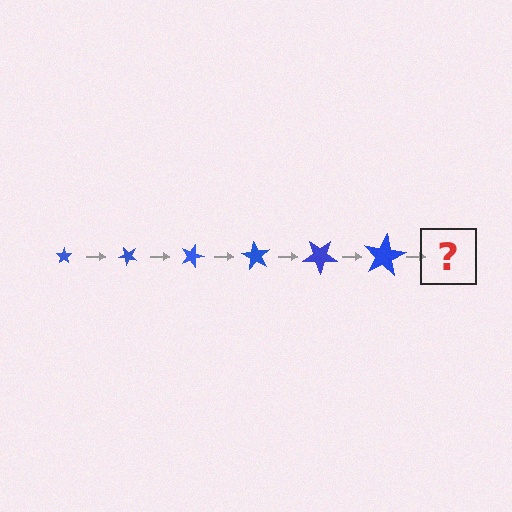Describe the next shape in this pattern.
It should be a star, larger than the previous one and rotated 270 degrees from the start.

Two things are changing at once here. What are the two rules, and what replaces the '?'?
The two rules are that the star grows larger each step and it rotates 45 degrees each step. The '?' should be a star, larger than the previous one and rotated 270 degrees from the start.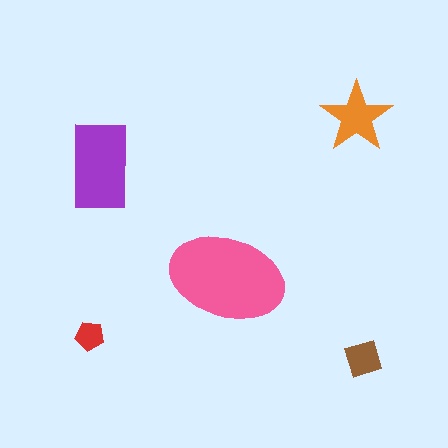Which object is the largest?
The pink ellipse.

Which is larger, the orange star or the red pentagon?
The orange star.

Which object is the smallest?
The red pentagon.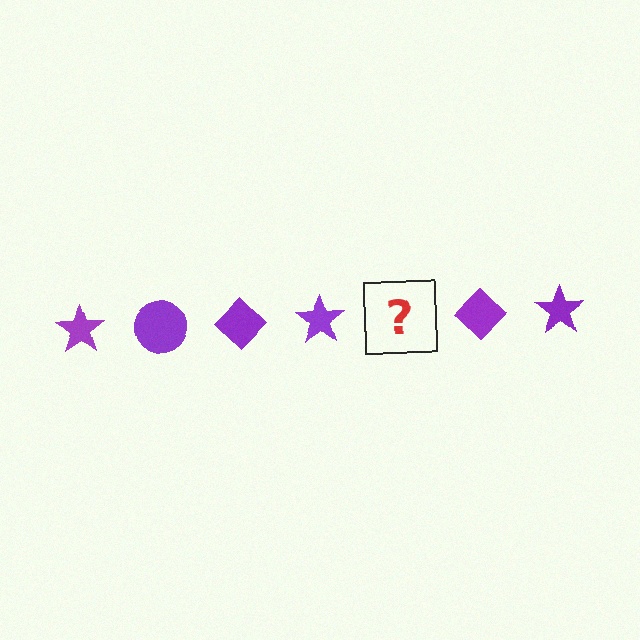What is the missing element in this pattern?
The missing element is a purple circle.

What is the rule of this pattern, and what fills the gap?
The rule is that the pattern cycles through star, circle, diamond shapes in purple. The gap should be filled with a purple circle.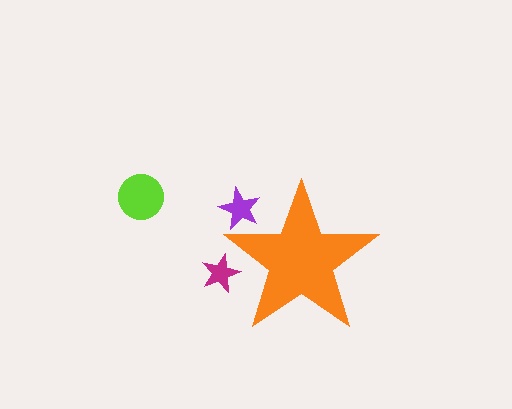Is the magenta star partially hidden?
Yes, the magenta star is partially hidden behind the orange star.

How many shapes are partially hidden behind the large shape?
2 shapes are partially hidden.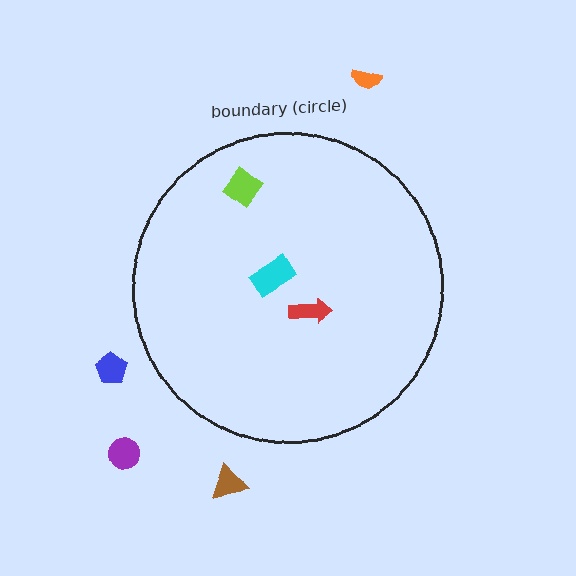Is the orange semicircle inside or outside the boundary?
Outside.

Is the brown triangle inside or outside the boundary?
Outside.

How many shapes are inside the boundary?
3 inside, 4 outside.